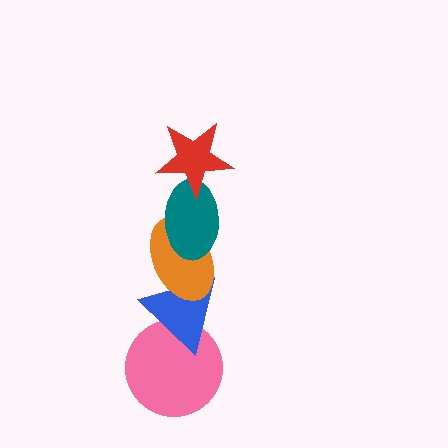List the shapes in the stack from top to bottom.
From top to bottom: the red star, the teal ellipse, the orange ellipse, the blue triangle, the pink circle.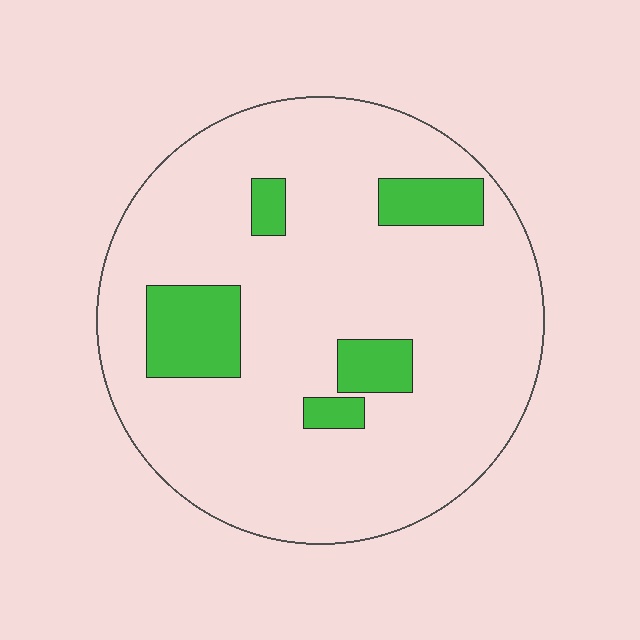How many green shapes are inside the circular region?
5.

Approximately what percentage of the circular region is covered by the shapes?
Approximately 15%.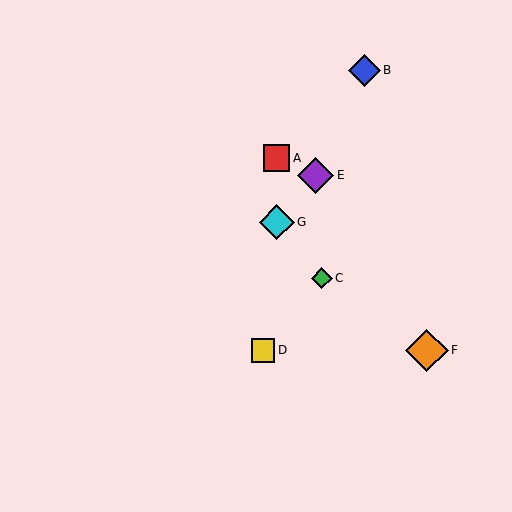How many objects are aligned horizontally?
2 objects (D, F) are aligned horizontally.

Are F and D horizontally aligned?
Yes, both are at y≈350.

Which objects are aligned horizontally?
Objects D, F are aligned horizontally.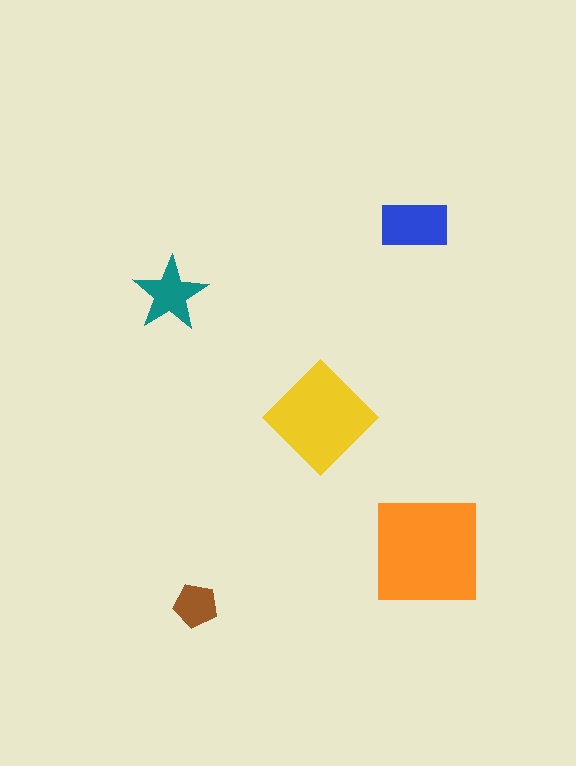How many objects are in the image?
There are 5 objects in the image.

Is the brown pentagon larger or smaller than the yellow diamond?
Smaller.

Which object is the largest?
The orange square.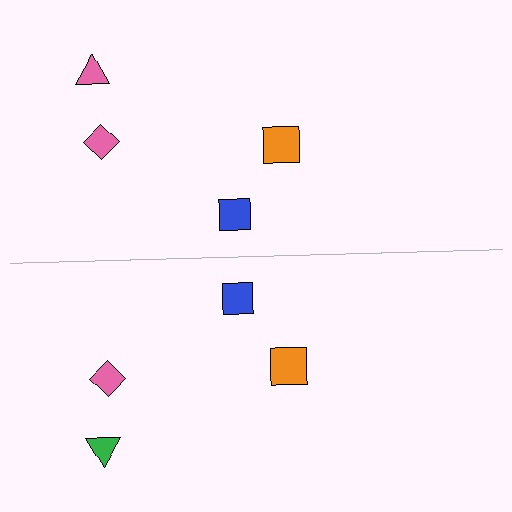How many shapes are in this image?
There are 8 shapes in this image.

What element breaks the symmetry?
The green triangle on the bottom side breaks the symmetry — its mirror counterpart is pink.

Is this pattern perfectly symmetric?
No, the pattern is not perfectly symmetric. The green triangle on the bottom side breaks the symmetry — its mirror counterpart is pink.